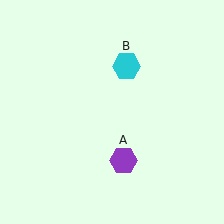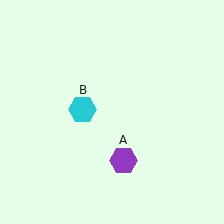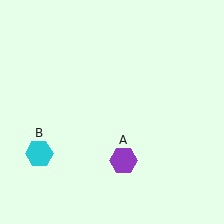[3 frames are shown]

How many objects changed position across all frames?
1 object changed position: cyan hexagon (object B).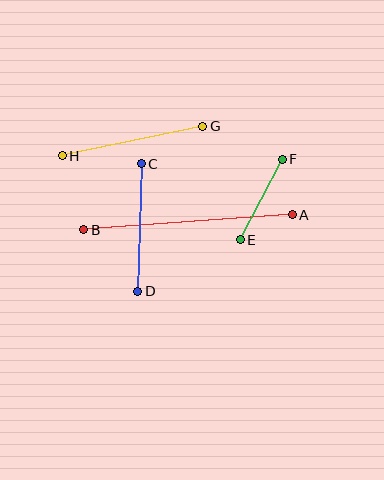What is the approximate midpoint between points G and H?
The midpoint is at approximately (133, 141) pixels.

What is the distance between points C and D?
The distance is approximately 128 pixels.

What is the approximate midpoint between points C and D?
The midpoint is at approximately (139, 228) pixels.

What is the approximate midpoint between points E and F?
The midpoint is at approximately (261, 200) pixels.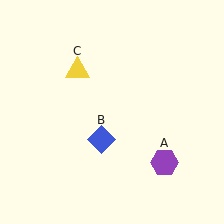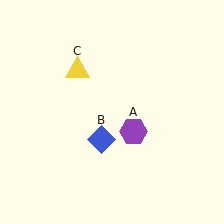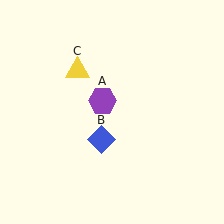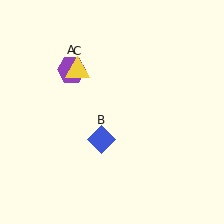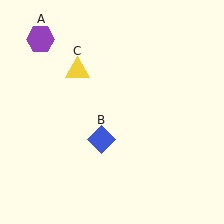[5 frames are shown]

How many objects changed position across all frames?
1 object changed position: purple hexagon (object A).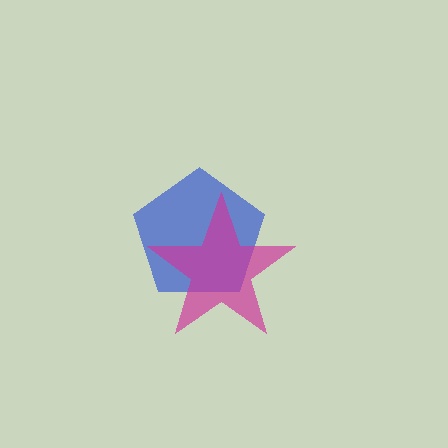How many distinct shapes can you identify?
There are 2 distinct shapes: a blue pentagon, a magenta star.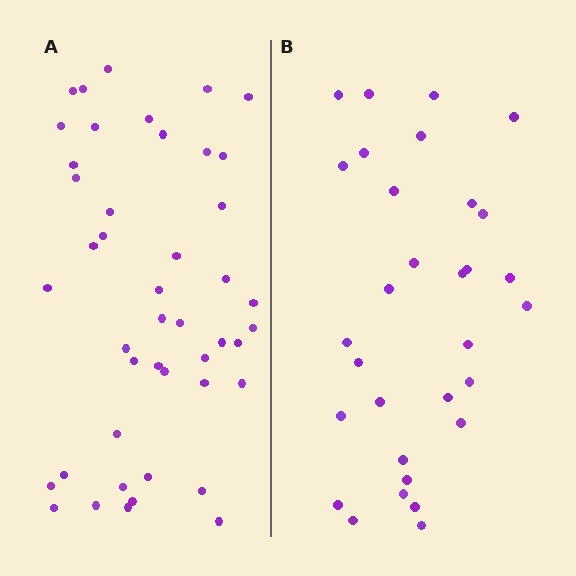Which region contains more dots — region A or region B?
Region A (the left region) has more dots.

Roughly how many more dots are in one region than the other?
Region A has approximately 15 more dots than region B.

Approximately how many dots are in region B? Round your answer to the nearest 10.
About 30 dots. (The exact count is 31, which rounds to 30.)